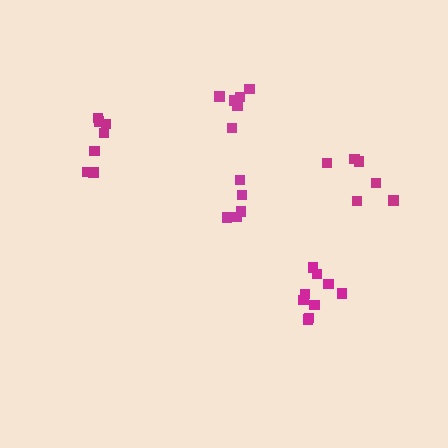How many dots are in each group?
Group 1: 6 dots, Group 2: 6 dots, Group 3: 9 dots, Group 4: 5 dots, Group 5: 7 dots (33 total).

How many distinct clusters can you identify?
There are 5 distinct clusters.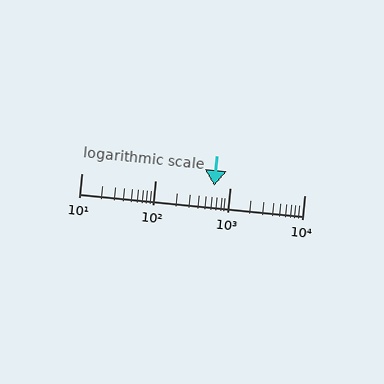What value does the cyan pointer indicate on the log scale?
The pointer indicates approximately 610.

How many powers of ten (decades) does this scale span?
The scale spans 3 decades, from 10 to 10000.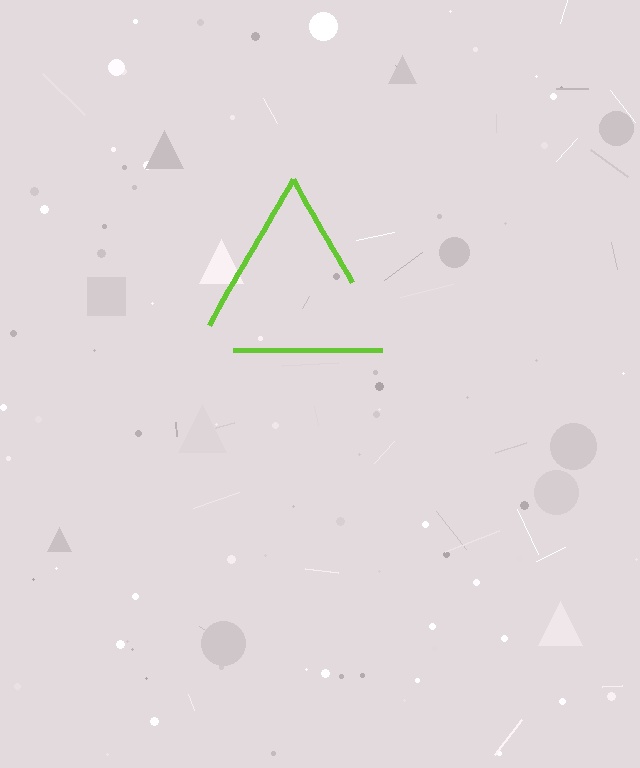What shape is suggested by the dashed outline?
The dashed outline suggests a triangle.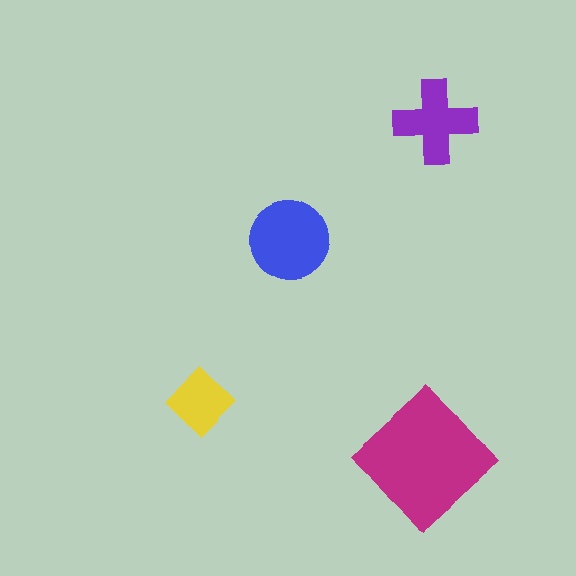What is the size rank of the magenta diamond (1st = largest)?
1st.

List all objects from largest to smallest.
The magenta diamond, the blue circle, the purple cross, the yellow diamond.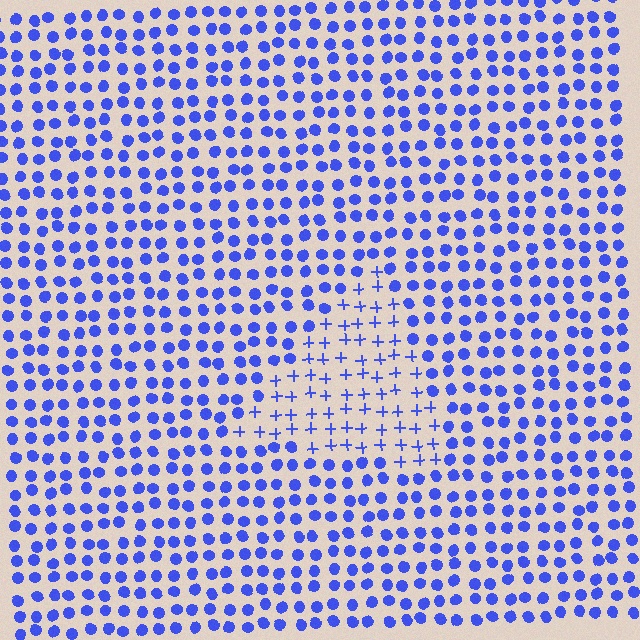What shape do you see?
I see a triangle.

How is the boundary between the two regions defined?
The boundary is defined by a change in element shape: plus signs inside vs. circles outside. All elements share the same color and spacing.